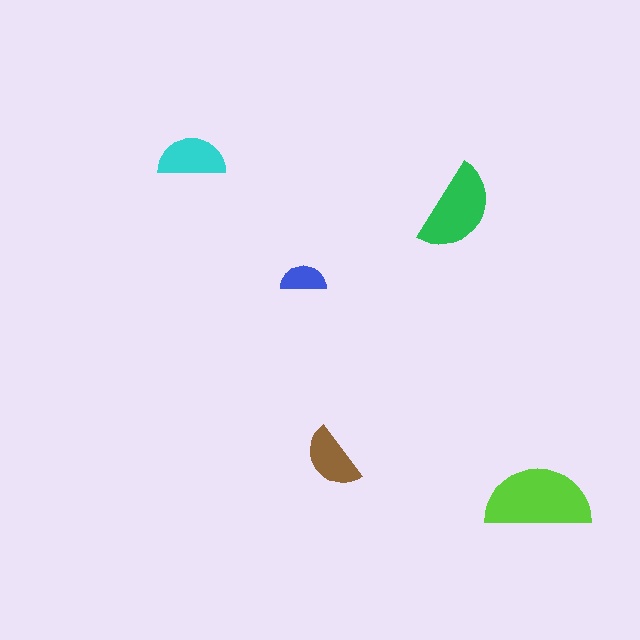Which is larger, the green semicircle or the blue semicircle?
The green one.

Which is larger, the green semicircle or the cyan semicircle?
The green one.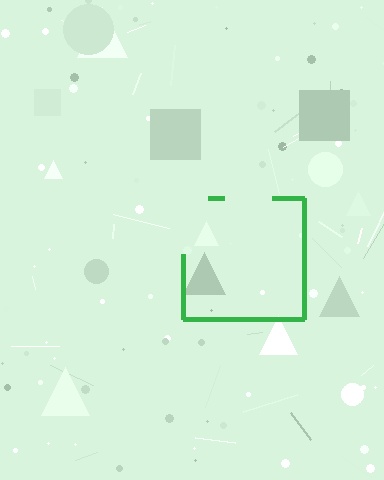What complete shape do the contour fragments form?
The contour fragments form a square.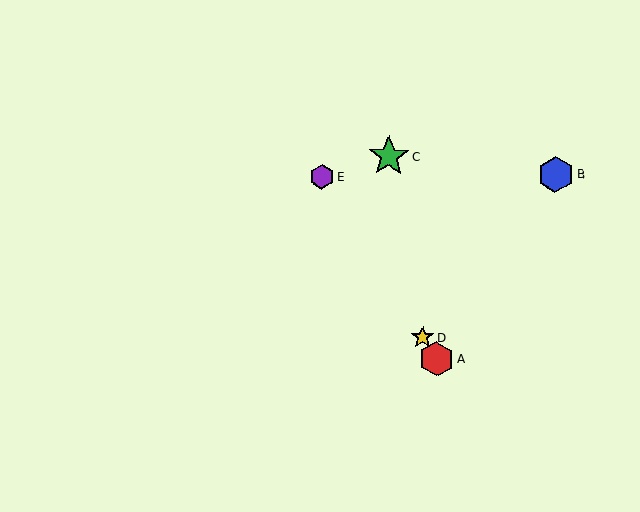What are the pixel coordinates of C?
Object C is at (389, 156).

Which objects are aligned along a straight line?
Objects A, D, E are aligned along a straight line.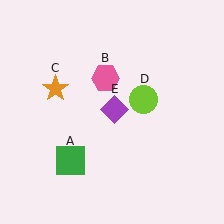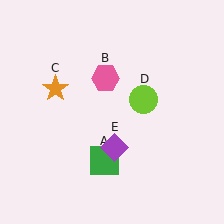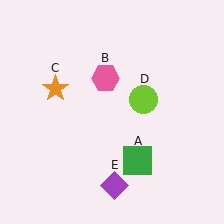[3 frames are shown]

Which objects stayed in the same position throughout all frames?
Pink hexagon (object B) and orange star (object C) and lime circle (object D) remained stationary.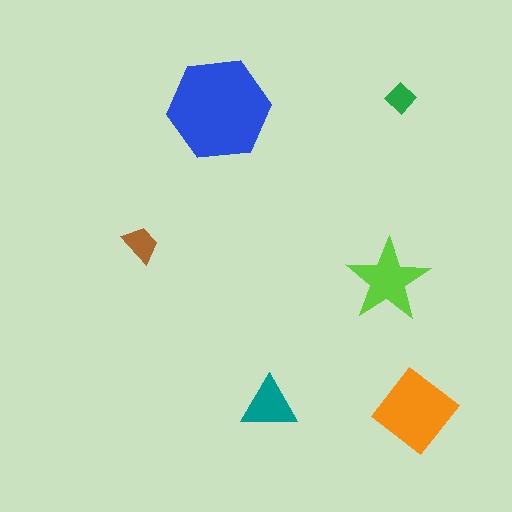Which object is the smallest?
The green diamond.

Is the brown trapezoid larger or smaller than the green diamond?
Larger.